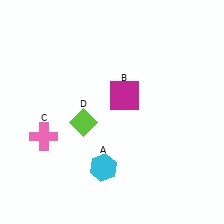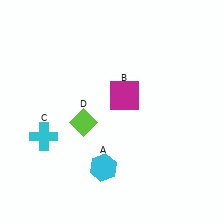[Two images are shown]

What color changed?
The cross (C) changed from pink in Image 1 to cyan in Image 2.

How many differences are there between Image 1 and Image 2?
There is 1 difference between the two images.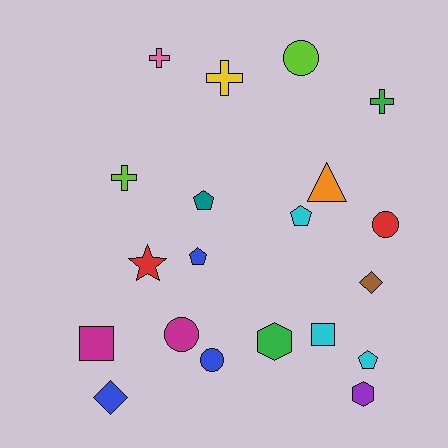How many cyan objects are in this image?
There are 3 cyan objects.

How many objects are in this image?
There are 20 objects.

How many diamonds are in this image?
There are 2 diamonds.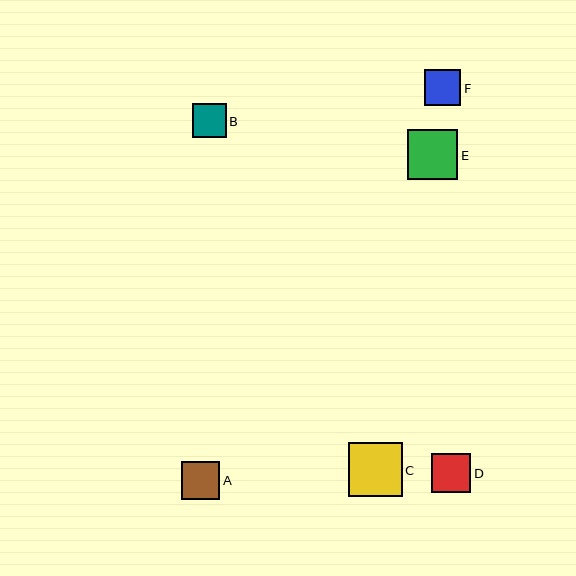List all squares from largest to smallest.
From largest to smallest: C, E, D, A, F, B.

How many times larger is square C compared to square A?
Square C is approximately 1.4 times the size of square A.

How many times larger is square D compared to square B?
Square D is approximately 1.1 times the size of square B.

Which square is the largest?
Square C is the largest with a size of approximately 54 pixels.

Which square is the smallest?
Square B is the smallest with a size of approximately 34 pixels.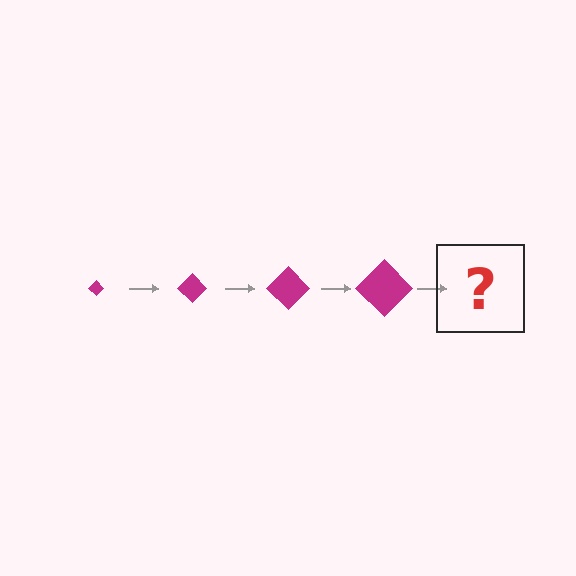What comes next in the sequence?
The next element should be a magenta diamond, larger than the previous one.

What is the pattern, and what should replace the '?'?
The pattern is that the diamond gets progressively larger each step. The '?' should be a magenta diamond, larger than the previous one.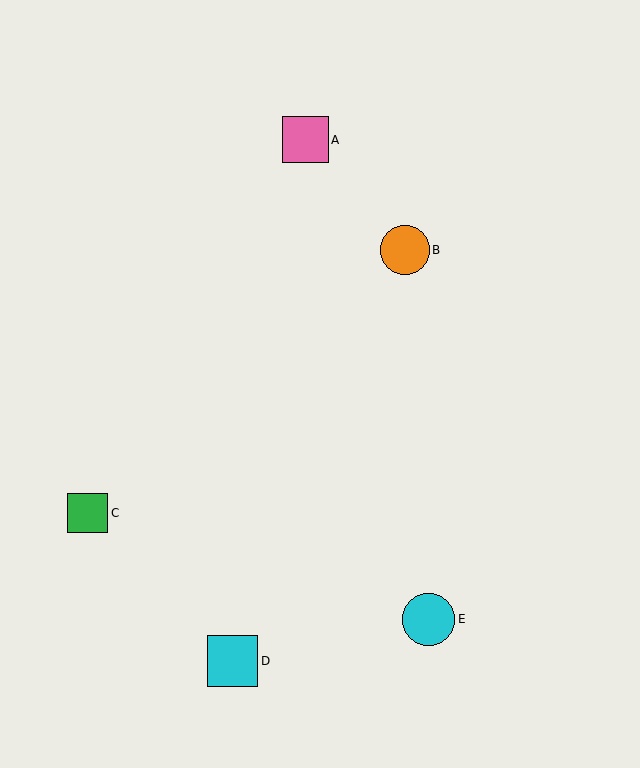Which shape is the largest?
The cyan circle (labeled E) is the largest.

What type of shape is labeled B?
Shape B is an orange circle.